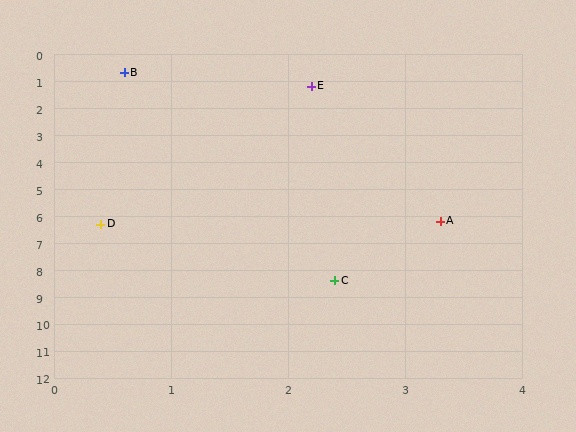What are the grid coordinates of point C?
Point C is at approximately (2.4, 8.4).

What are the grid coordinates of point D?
Point D is at approximately (0.4, 6.3).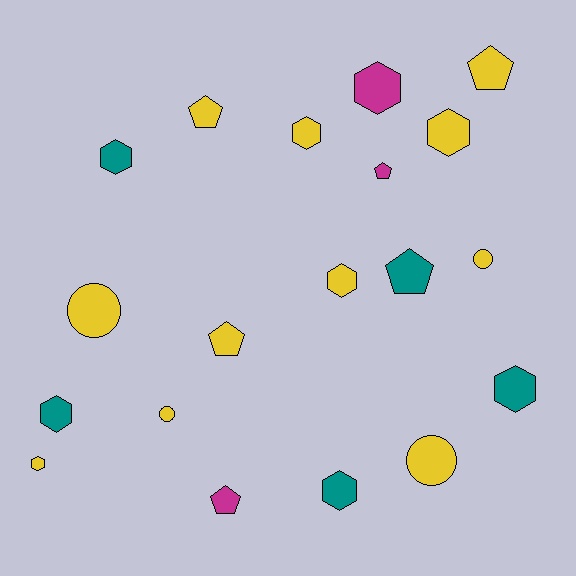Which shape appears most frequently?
Hexagon, with 9 objects.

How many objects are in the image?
There are 19 objects.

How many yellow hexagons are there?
There are 4 yellow hexagons.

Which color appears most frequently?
Yellow, with 11 objects.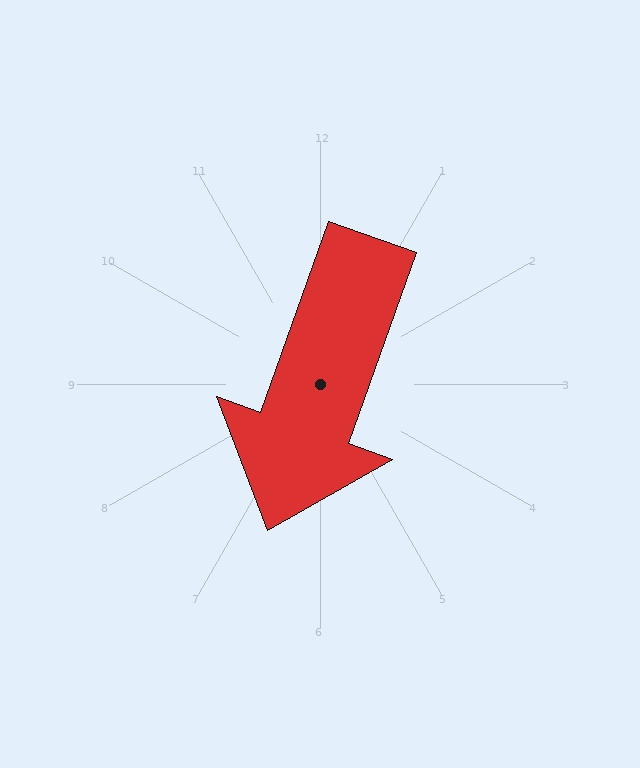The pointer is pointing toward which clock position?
Roughly 7 o'clock.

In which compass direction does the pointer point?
South.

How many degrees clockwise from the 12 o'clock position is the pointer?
Approximately 200 degrees.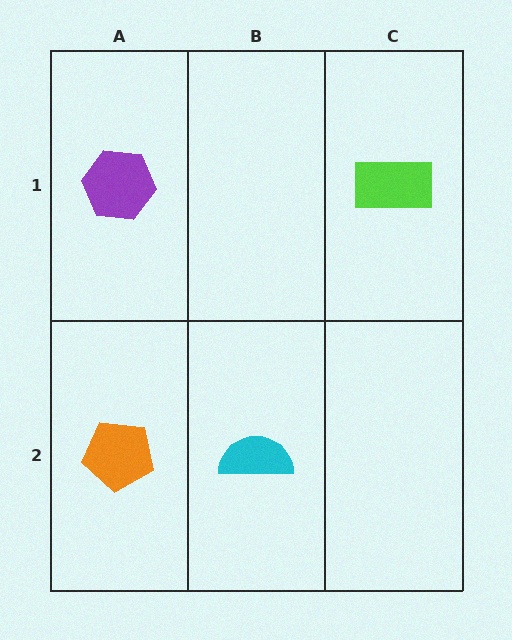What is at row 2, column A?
An orange pentagon.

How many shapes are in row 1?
2 shapes.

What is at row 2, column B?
A cyan semicircle.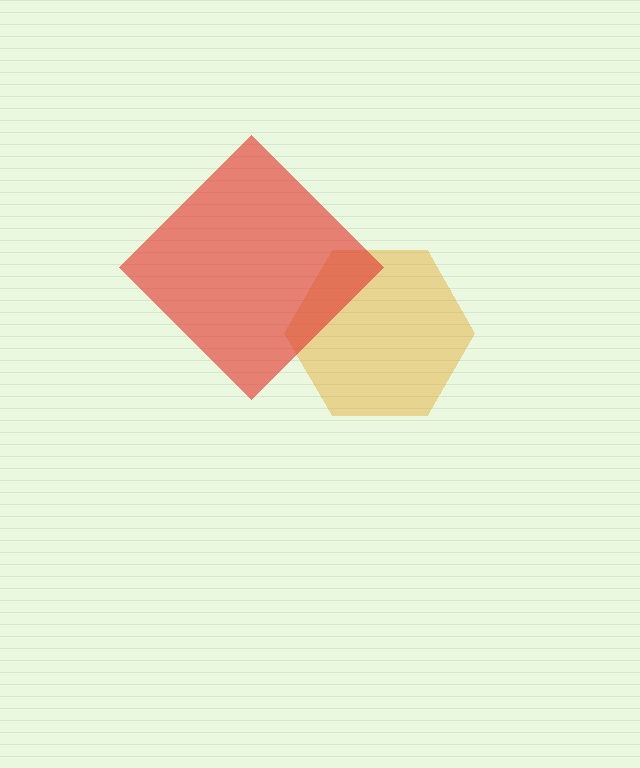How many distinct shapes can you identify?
There are 2 distinct shapes: an orange hexagon, a red diamond.